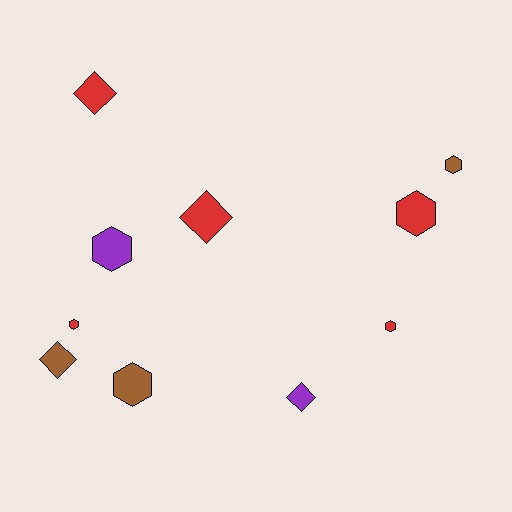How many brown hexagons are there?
There are 2 brown hexagons.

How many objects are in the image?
There are 10 objects.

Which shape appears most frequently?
Hexagon, with 6 objects.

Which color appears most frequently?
Red, with 5 objects.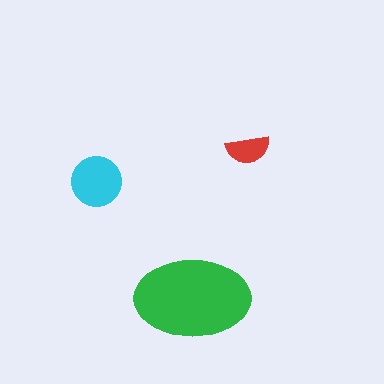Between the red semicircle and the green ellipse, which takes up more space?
The green ellipse.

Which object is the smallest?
The red semicircle.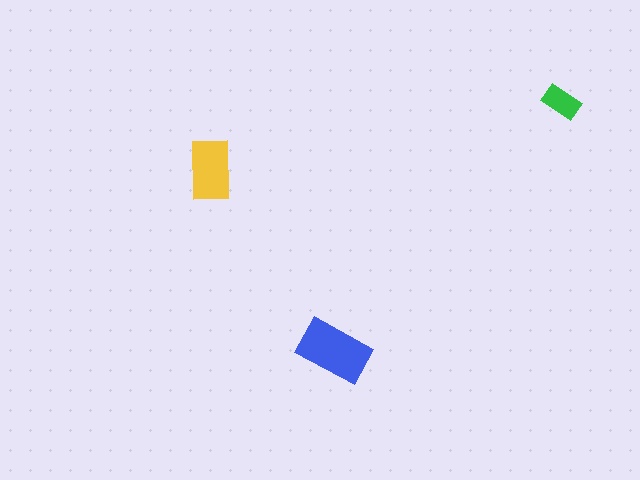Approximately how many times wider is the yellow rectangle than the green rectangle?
About 1.5 times wider.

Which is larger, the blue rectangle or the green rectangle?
The blue one.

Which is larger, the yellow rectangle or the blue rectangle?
The blue one.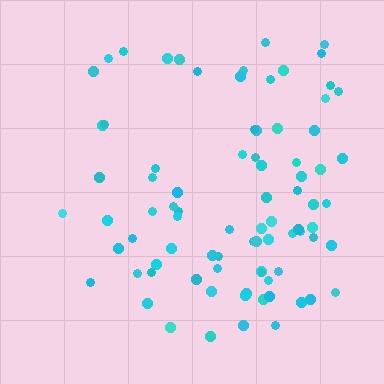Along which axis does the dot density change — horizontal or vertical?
Horizontal.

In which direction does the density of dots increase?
From left to right, with the right side densest.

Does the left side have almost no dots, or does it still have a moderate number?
Still a moderate number, just noticeably fewer than the right.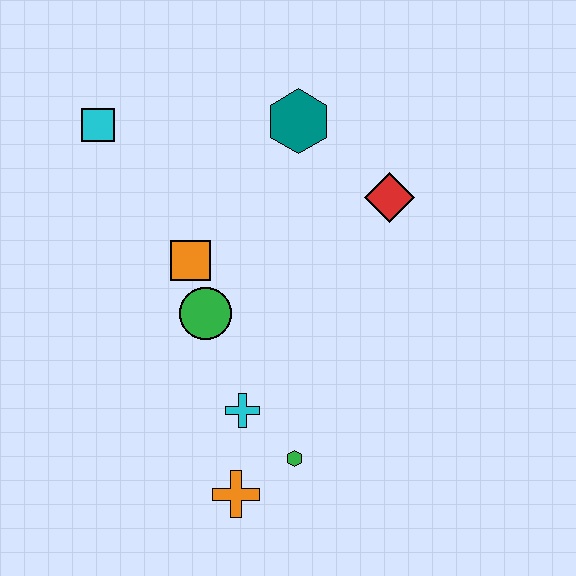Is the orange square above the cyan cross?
Yes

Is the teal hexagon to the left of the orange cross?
No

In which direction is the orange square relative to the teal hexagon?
The orange square is below the teal hexagon.